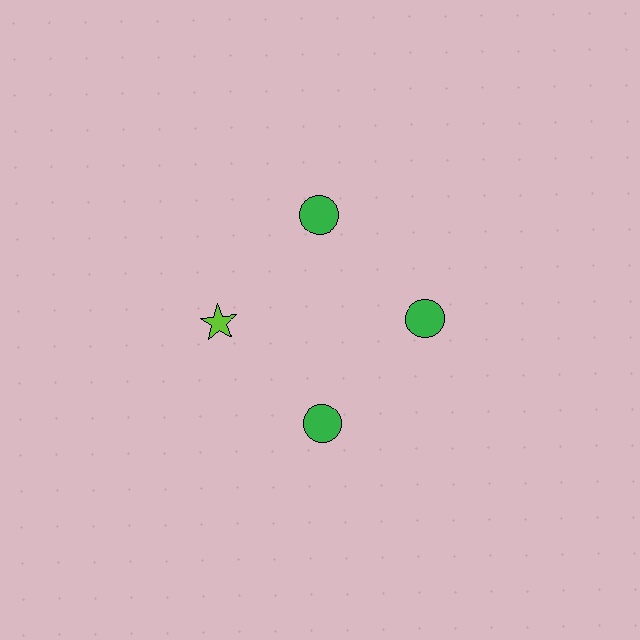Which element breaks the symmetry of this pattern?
The lime star at roughly the 9 o'clock position breaks the symmetry. All other shapes are green circles.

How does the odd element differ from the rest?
It differs in both color (lime instead of green) and shape (star instead of circle).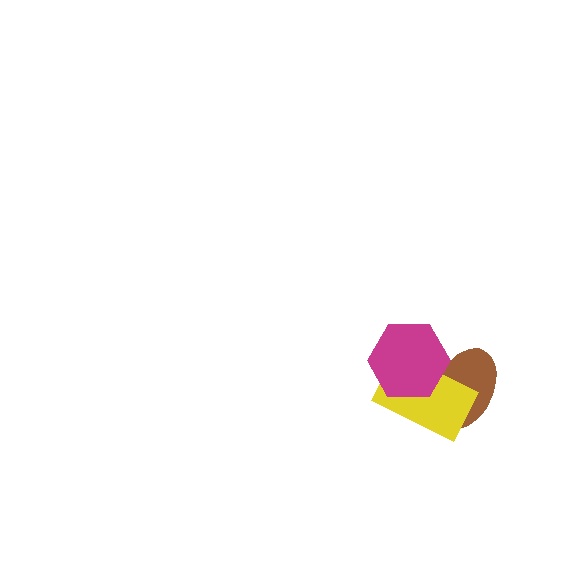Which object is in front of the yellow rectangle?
The magenta hexagon is in front of the yellow rectangle.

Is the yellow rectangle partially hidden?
Yes, it is partially covered by another shape.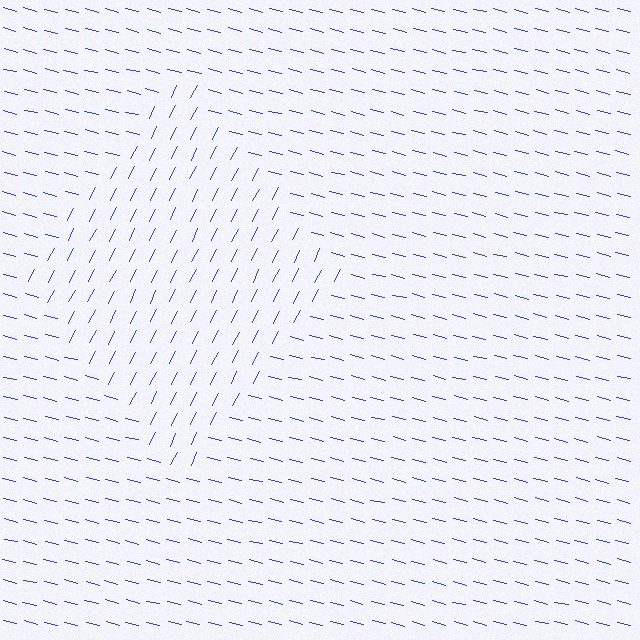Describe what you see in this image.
The image is filled with small blue line segments. A diamond region in the image has lines oriented differently from the surrounding lines, creating a visible texture boundary.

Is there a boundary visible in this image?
Yes, there is a texture boundary formed by a change in line orientation.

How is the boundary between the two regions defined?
The boundary is defined purely by a change in line orientation (approximately 78 degrees difference). All lines are the same color and thickness.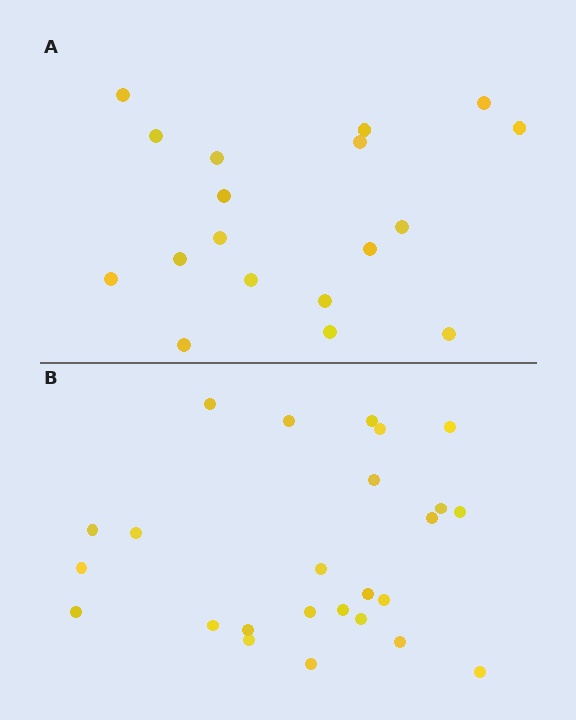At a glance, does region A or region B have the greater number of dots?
Region B (the bottom region) has more dots.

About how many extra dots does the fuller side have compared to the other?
Region B has roughly 8 or so more dots than region A.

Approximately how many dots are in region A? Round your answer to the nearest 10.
About 20 dots. (The exact count is 18, which rounds to 20.)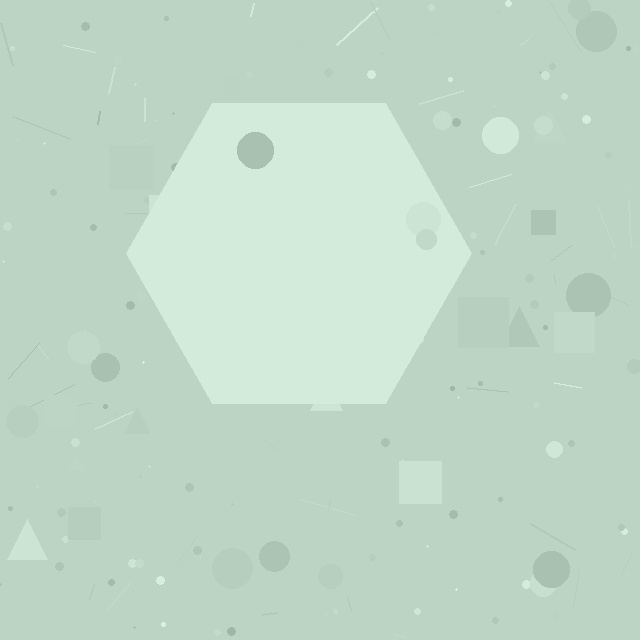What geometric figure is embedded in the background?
A hexagon is embedded in the background.